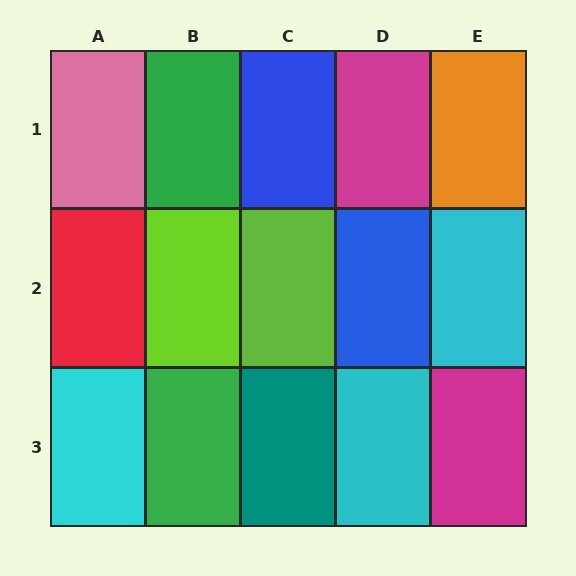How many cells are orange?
1 cell is orange.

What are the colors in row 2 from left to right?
Red, lime, lime, blue, cyan.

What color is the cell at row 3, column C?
Teal.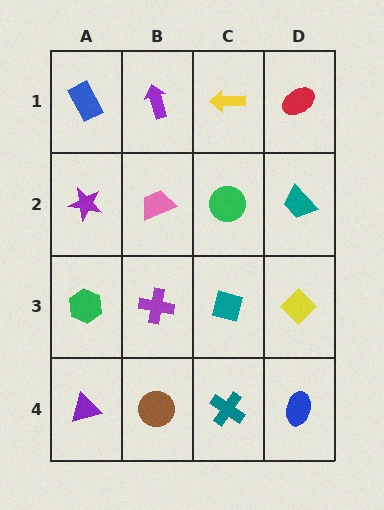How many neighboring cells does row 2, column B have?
4.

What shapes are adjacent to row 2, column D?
A red ellipse (row 1, column D), a yellow diamond (row 3, column D), a green circle (row 2, column C).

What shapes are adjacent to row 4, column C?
A teal square (row 3, column C), a brown circle (row 4, column B), a blue ellipse (row 4, column D).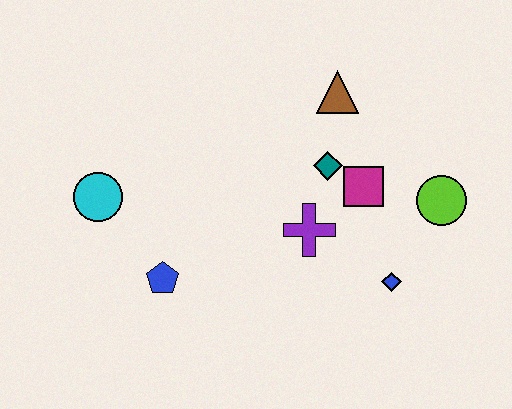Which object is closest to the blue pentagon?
The cyan circle is closest to the blue pentagon.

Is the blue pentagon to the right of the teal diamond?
No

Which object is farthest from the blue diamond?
The cyan circle is farthest from the blue diamond.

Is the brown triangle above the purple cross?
Yes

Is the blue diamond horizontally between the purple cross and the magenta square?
No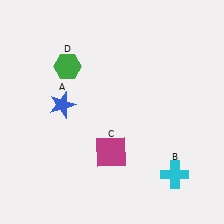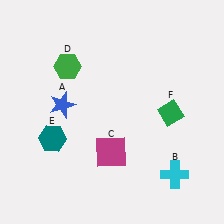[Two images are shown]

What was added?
A teal hexagon (E), a green diamond (F) were added in Image 2.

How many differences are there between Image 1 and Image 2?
There are 2 differences between the two images.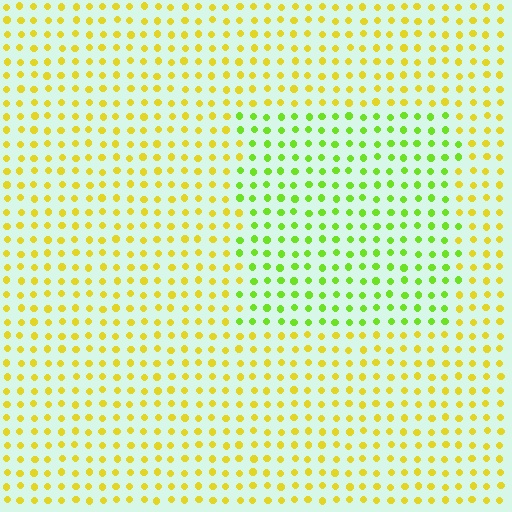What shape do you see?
I see a rectangle.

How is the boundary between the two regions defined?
The boundary is defined purely by a slight shift in hue (about 41 degrees). Spacing, size, and orientation are identical on both sides.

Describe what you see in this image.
The image is filled with small yellow elements in a uniform arrangement. A rectangle-shaped region is visible where the elements are tinted to a slightly different hue, forming a subtle color boundary.